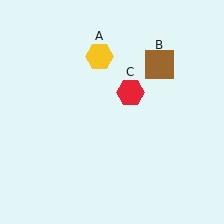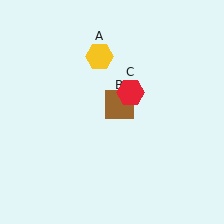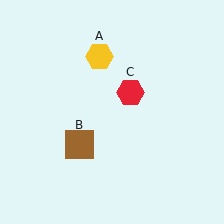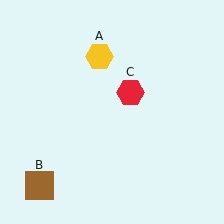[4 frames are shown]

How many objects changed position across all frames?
1 object changed position: brown square (object B).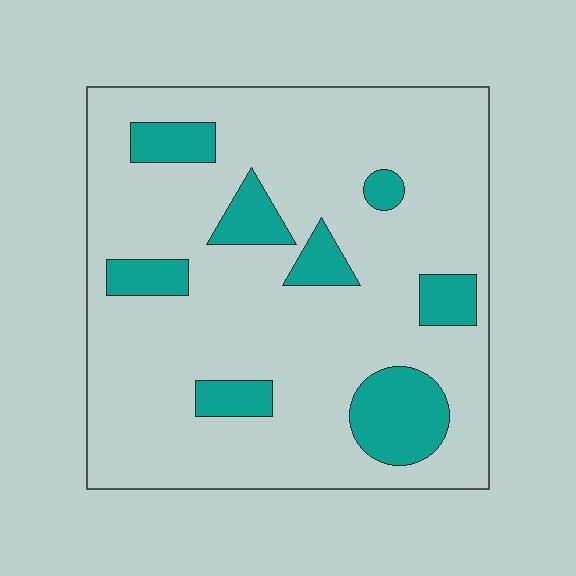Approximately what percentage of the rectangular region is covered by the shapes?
Approximately 15%.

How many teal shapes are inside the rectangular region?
8.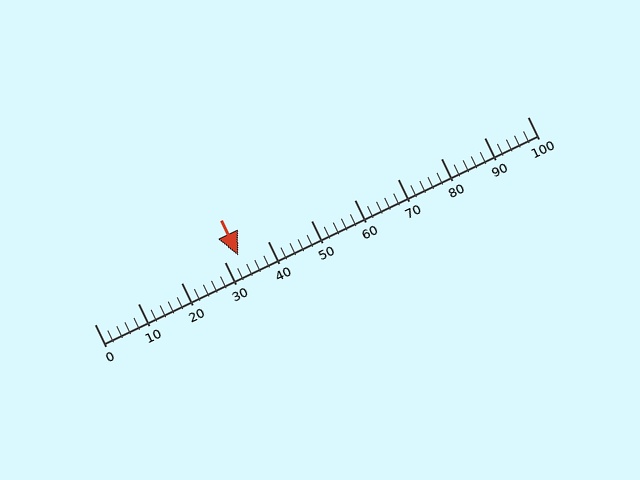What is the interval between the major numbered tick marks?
The major tick marks are spaced 10 units apart.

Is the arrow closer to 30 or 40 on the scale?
The arrow is closer to 30.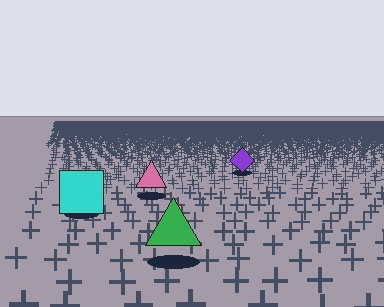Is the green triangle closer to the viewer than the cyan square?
Yes. The green triangle is closer — you can tell from the texture gradient: the ground texture is coarser near it.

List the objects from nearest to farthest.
From nearest to farthest: the green triangle, the cyan square, the pink triangle, the purple diamond.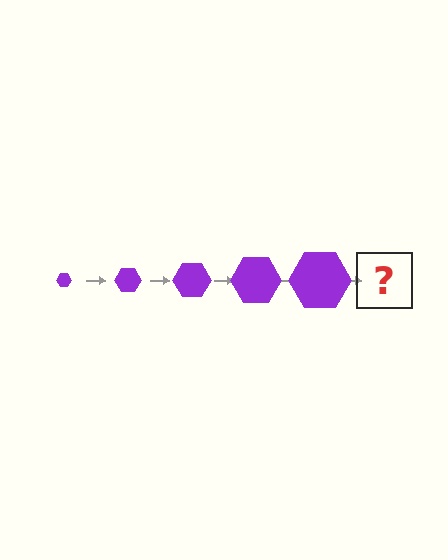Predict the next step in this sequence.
The next step is a purple hexagon, larger than the previous one.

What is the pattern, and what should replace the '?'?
The pattern is that the hexagon gets progressively larger each step. The '?' should be a purple hexagon, larger than the previous one.